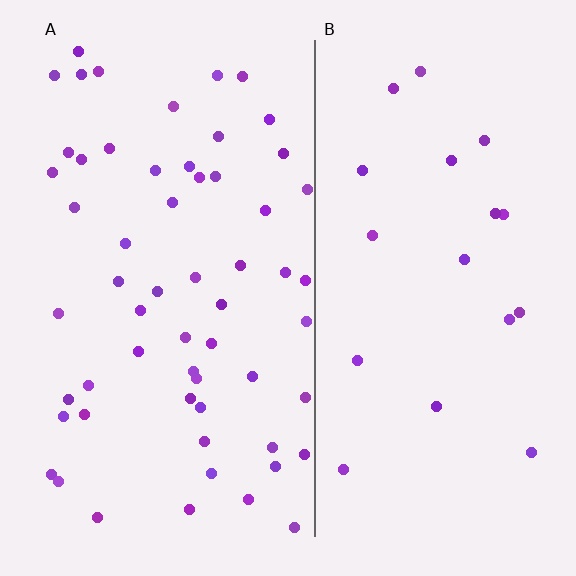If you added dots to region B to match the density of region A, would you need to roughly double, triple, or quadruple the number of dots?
Approximately triple.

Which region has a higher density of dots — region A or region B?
A (the left).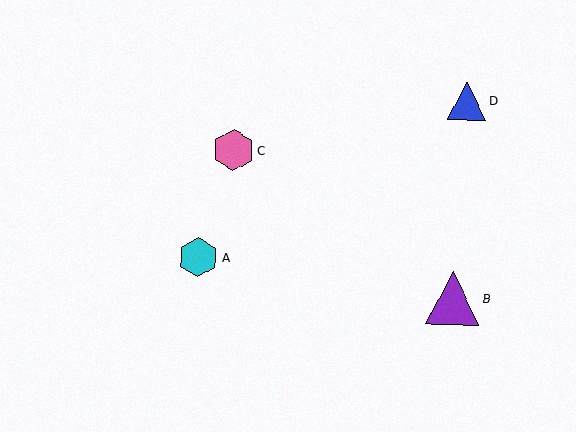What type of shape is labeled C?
Shape C is a pink hexagon.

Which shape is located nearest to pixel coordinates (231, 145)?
The pink hexagon (labeled C) at (234, 150) is nearest to that location.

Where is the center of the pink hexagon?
The center of the pink hexagon is at (234, 150).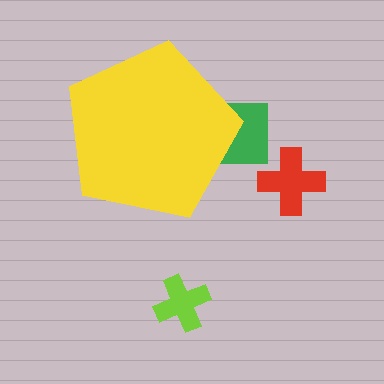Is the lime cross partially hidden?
No, the lime cross is fully visible.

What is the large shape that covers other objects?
A yellow pentagon.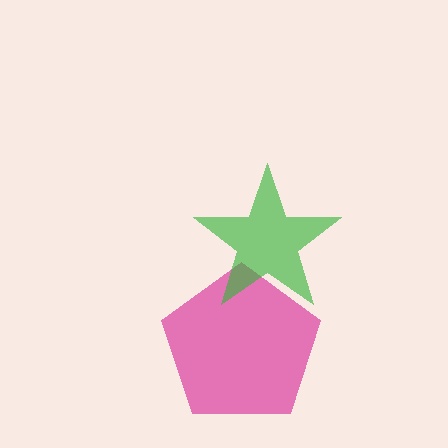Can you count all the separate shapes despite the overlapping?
Yes, there are 2 separate shapes.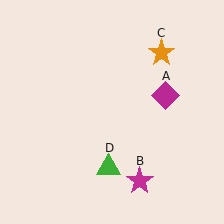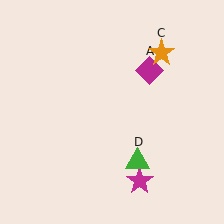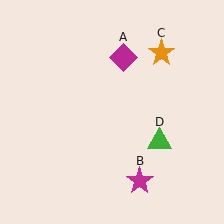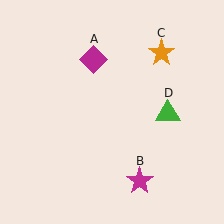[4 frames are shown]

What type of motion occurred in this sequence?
The magenta diamond (object A), green triangle (object D) rotated counterclockwise around the center of the scene.